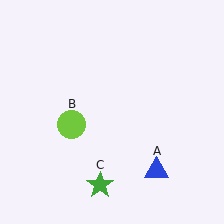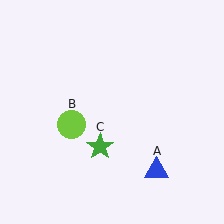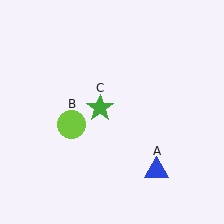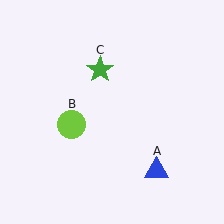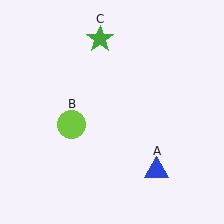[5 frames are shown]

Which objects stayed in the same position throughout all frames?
Blue triangle (object A) and lime circle (object B) remained stationary.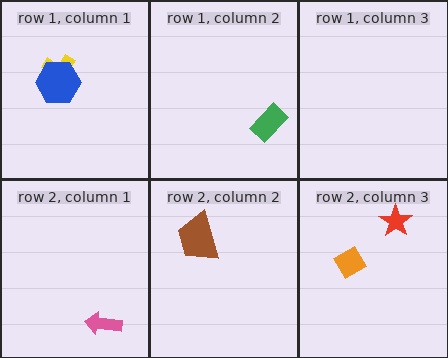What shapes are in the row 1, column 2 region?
The green rectangle.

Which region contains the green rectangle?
The row 1, column 2 region.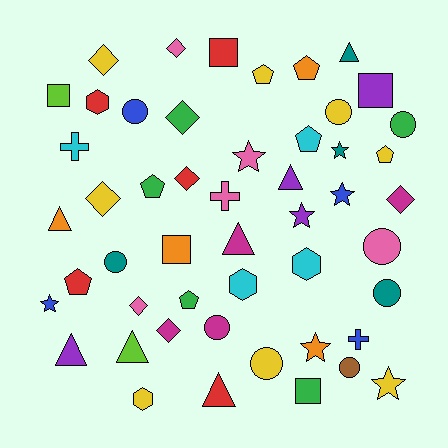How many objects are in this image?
There are 50 objects.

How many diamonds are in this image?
There are 8 diamonds.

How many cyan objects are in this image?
There are 4 cyan objects.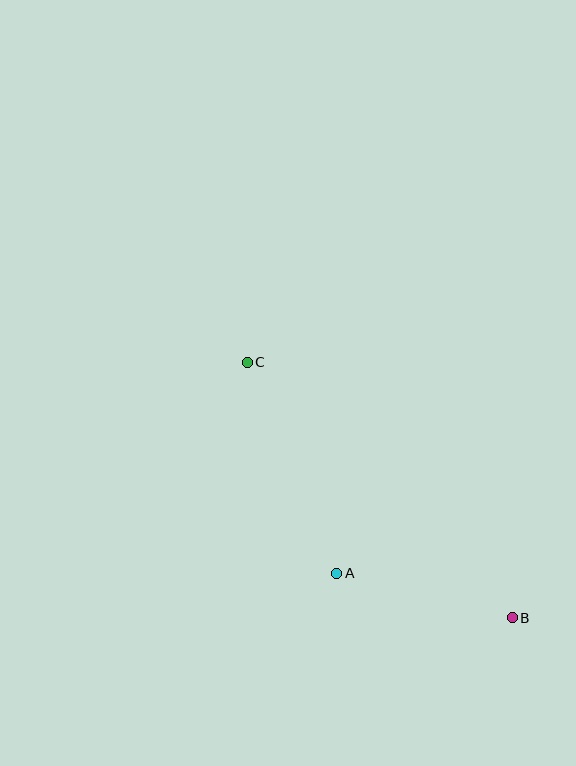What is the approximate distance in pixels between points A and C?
The distance between A and C is approximately 229 pixels.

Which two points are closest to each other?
Points A and B are closest to each other.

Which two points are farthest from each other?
Points B and C are farthest from each other.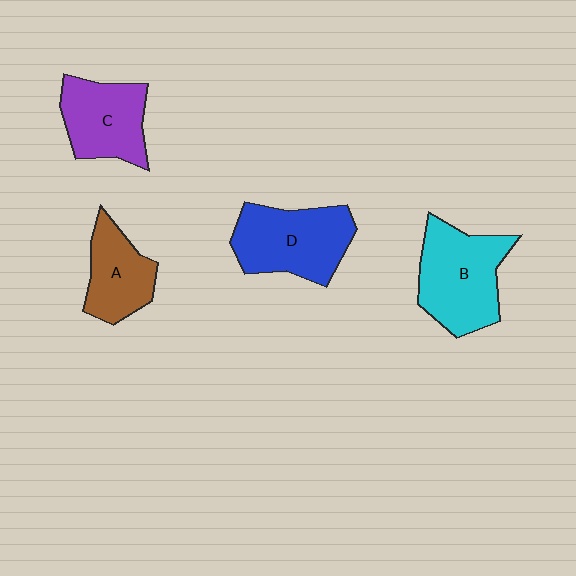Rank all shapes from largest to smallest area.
From largest to smallest: B (cyan), D (blue), C (purple), A (brown).